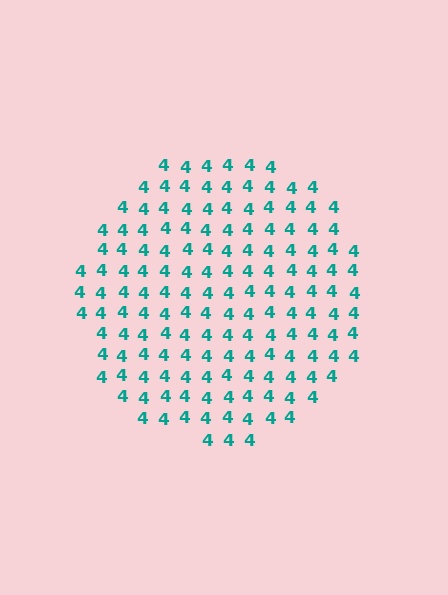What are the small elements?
The small elements are digit 4's.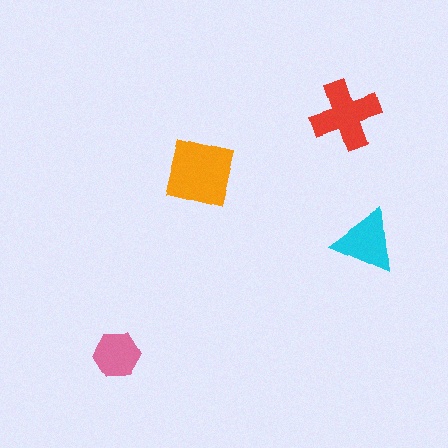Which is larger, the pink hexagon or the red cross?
The red cross.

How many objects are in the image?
There are 4 objects in the image.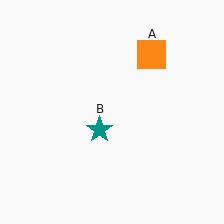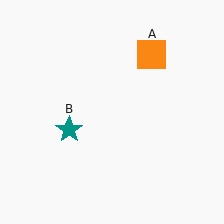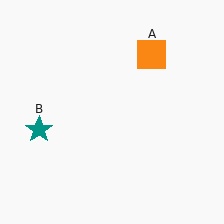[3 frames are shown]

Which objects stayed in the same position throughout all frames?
Orange square (object A) remained stationary.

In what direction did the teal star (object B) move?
The teal star (object B) moved left.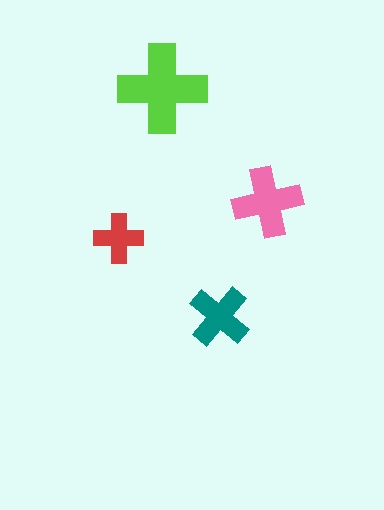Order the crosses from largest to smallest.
the lime one, the pink one, the teal one, the red one.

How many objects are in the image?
There are 4 objects in the image.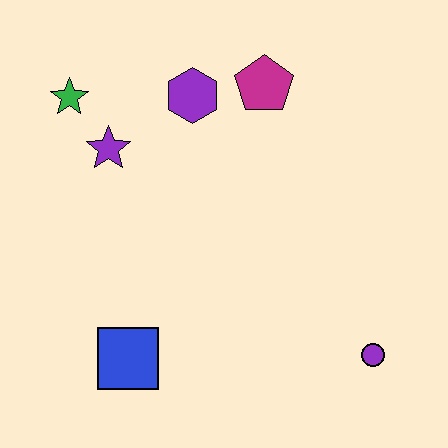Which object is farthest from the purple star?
The purple circle is farthest from the purple star.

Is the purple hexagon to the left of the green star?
No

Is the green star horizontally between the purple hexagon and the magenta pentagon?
No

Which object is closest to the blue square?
The purple star is closest to the blue square.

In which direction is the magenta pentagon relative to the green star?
The magenta pentagon is to the right of the green star.